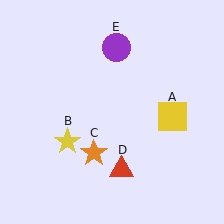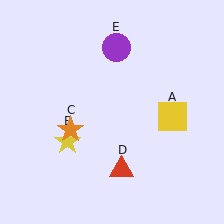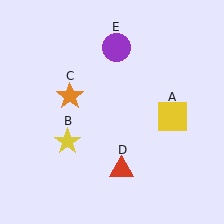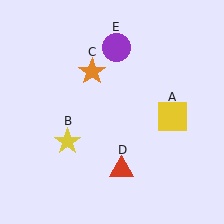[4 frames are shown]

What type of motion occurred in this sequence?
The orange star (object C) rotated clockwise around the center of the scene.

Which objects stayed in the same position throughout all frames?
Yellow square (object A) and yellow star (object B) and red triangle (object D) and purple circle (object E) remained stationary.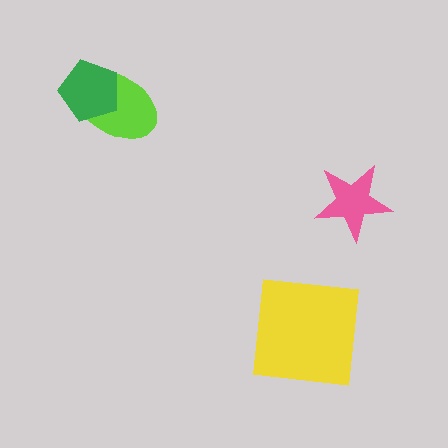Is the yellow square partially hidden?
No, no other shape covers it.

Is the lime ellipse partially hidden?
Yes, it is partially covered by another shape.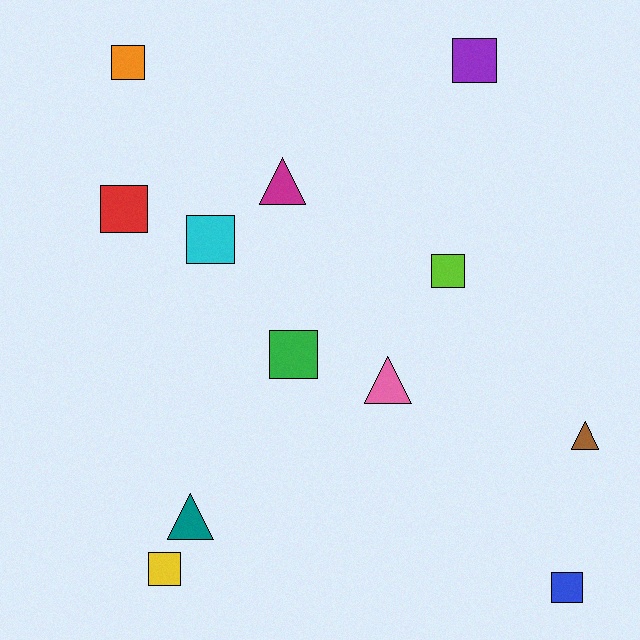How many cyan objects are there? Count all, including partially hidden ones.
There is 1 cyan object.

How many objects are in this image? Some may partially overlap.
There are 12 objects.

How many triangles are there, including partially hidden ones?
There are 4 triangles.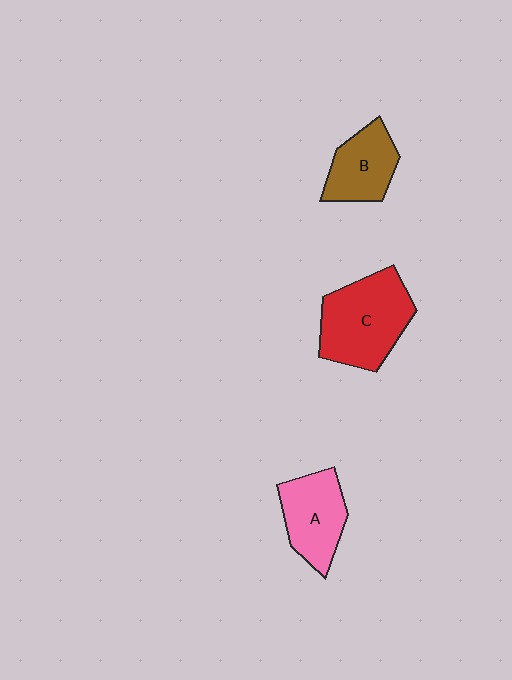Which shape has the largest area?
Shape C (red).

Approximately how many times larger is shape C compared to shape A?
Approximately 1.4 times.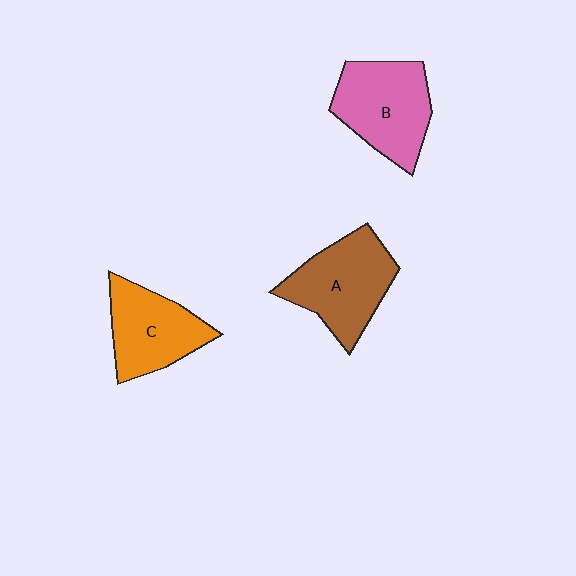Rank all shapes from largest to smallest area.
From largest to smallest: A (brown), B (pink), C (orange).